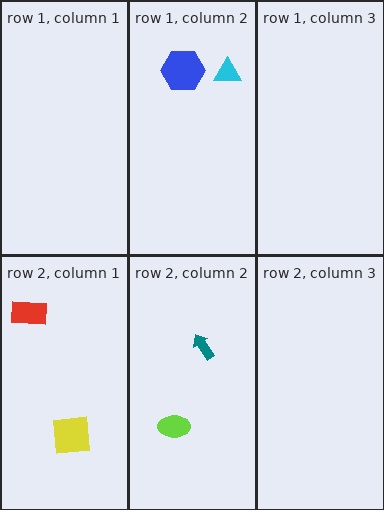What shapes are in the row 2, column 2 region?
The teal arrow, the lime ellipse.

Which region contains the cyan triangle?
The row 1, column 2 region.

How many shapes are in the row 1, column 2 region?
2.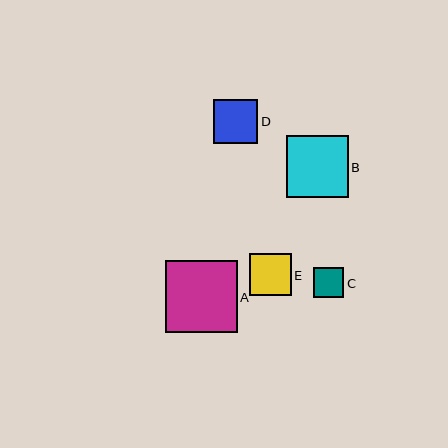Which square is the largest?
Square A is the largest with a size of approximately 72 pixels.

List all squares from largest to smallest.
From largest to smallest: A, B, D, E, C.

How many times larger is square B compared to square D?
Square B is approximately 1.4 times the size of square D.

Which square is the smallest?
Square C is the smallest with a size of approximately 30 pixels.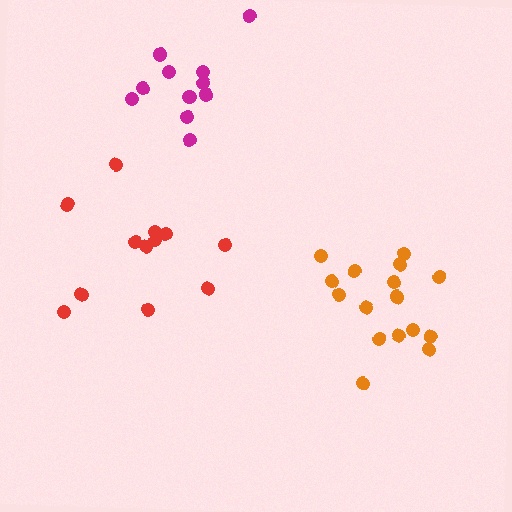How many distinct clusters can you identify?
There are 3 distinct clusters.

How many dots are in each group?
Group 1: 11 dots, Group 2: 12 dots, Group 3: 16 dots (39 total).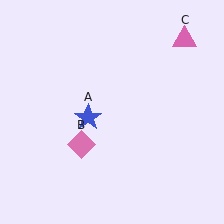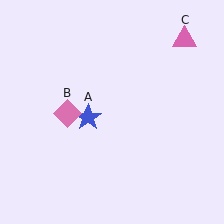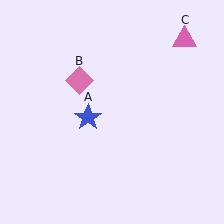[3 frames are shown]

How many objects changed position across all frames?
1 object changed position: pink diamond (object B).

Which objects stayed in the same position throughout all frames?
Blue star (object A) and pink triangle (object C) remained stationary.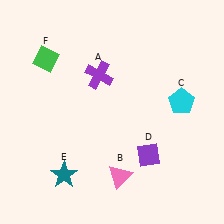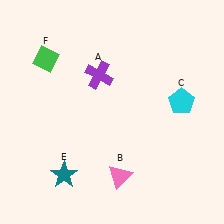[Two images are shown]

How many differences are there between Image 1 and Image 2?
There is 1 difference between the two images.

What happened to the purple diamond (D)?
The purple diamond (D) was removed in Image 2. It was in the bottom-right area of Image 1.